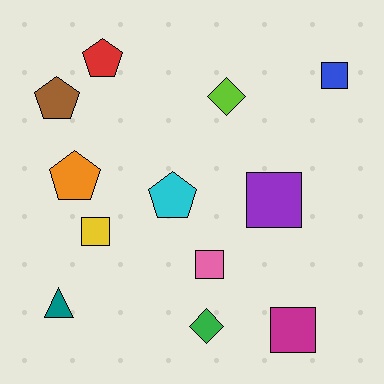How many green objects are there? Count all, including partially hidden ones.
There is 1 green object.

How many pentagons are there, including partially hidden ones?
There are 4 pentagons.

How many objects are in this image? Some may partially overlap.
There are 12 objects.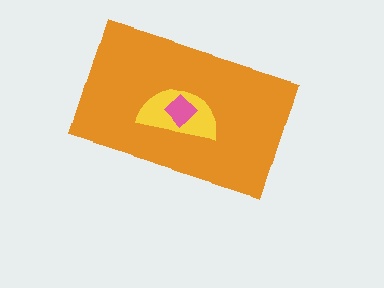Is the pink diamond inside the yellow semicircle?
Yes.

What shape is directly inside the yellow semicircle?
The pink diamond.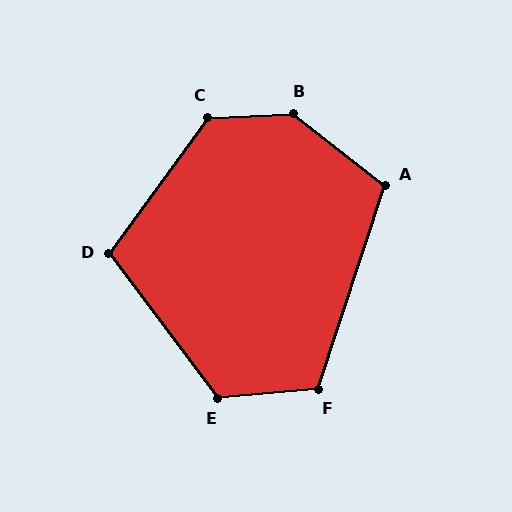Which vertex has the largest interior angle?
B, at approximately 140 degrees.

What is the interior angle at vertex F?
Approximately 113 degrees (obtuse).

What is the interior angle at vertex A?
Approximately 110 degrees (obtuse).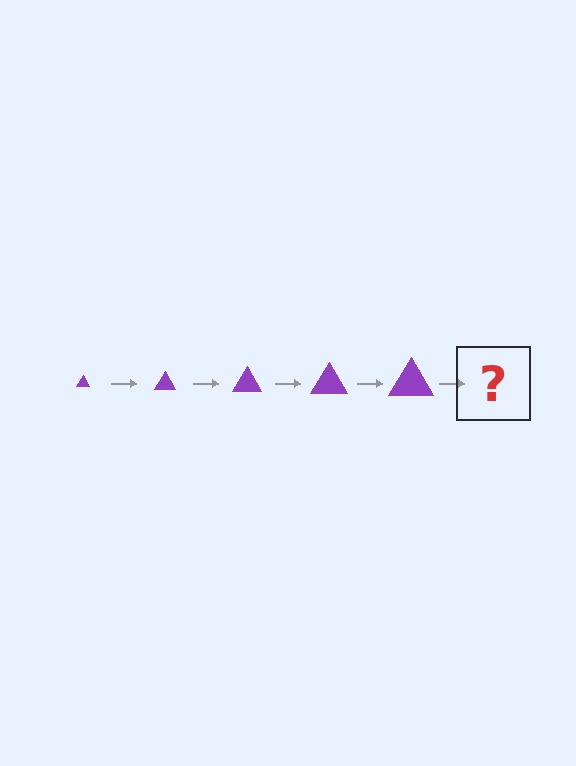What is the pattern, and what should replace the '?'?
The pattern is that the triangle gets progressively larger each step. The '?' should be a purple triangle, larger than the previous one.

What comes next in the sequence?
The next element should be a purple triangle, larger than the previous one.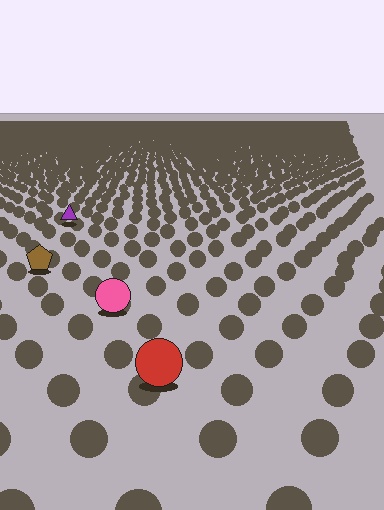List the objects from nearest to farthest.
From nearest to farthest: the red circle, the pink circle, the brown pentagon, the purple triangle.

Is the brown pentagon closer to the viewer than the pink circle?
No. The pink circle is closer — you can tell from the texture gradient: the ground texture is coarser near it.